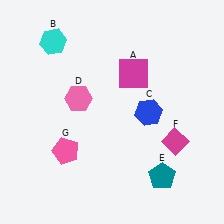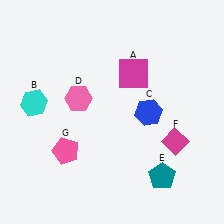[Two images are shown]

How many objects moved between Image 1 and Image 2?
1 object moved between the two images.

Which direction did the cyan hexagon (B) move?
The cyan hexagon (B) moved down.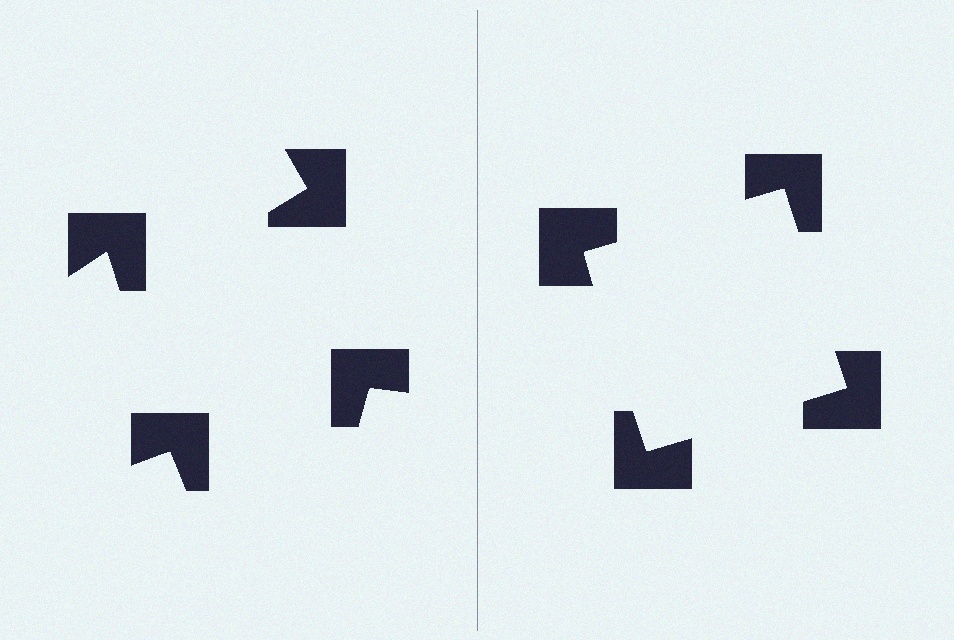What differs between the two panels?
The notched squares are positioned identically on both sides; only the wedge orientations differ. On the right they align to a square; on the left they are misaligned.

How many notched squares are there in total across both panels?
8 — 4 on each side.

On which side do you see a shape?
An illusory square appears on the right side. On the left side the wedge cuts are rotated, so no coherent shape forms.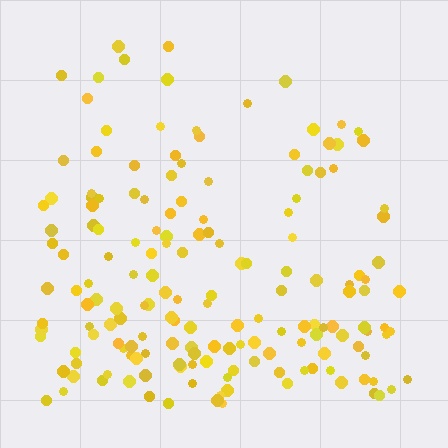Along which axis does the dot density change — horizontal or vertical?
Vertical.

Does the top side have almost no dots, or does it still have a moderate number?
Still a moderate number, just noticeably fewer than the bottom.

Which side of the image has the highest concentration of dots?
The bottom.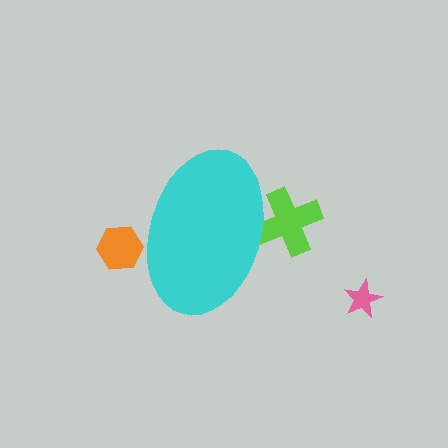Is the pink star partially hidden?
No, the pink star is fully visible.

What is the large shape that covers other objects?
A cyan ellipse.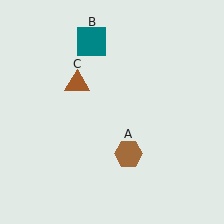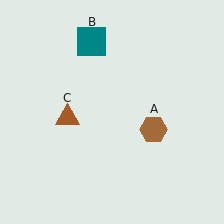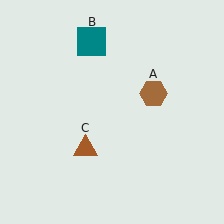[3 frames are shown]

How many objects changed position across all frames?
2 objects changed position: brown hexagon (object A), brown triangle (object C).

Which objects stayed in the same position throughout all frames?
Teal square (object B) remained stationary.